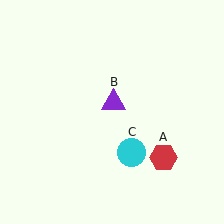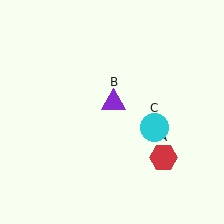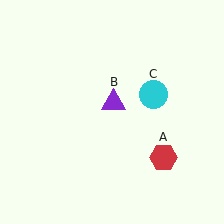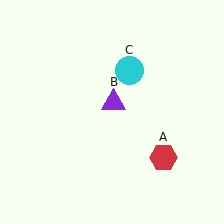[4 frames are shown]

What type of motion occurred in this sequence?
The cyan circle (object C) rotated counterclockwise around the center of the scene.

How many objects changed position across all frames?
1 object changed position: cyan circle (object C).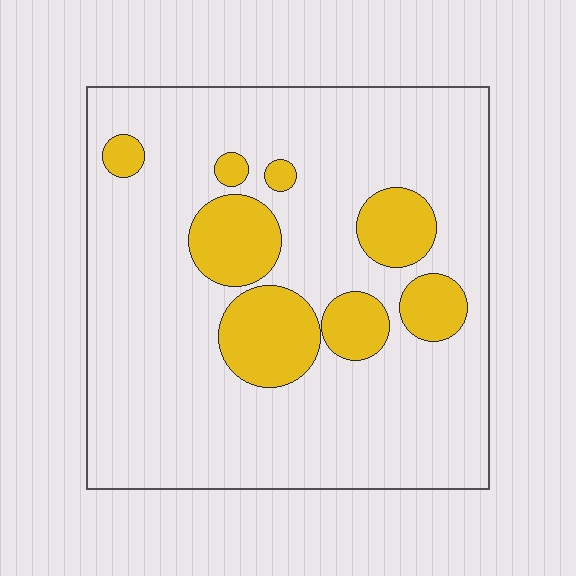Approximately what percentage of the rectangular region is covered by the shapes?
Approximately 20%.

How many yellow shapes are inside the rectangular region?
8.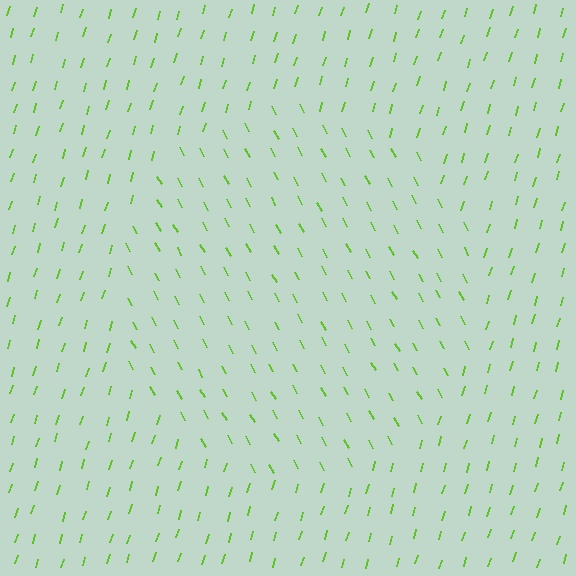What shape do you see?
I see a circle.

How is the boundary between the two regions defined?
The boundary is defined purely by a change in line orientation (approximately 45 degrees difference). All lines are the same color and thickness.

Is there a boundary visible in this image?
Yes, there is a texture boundary formed by a change in line orientation.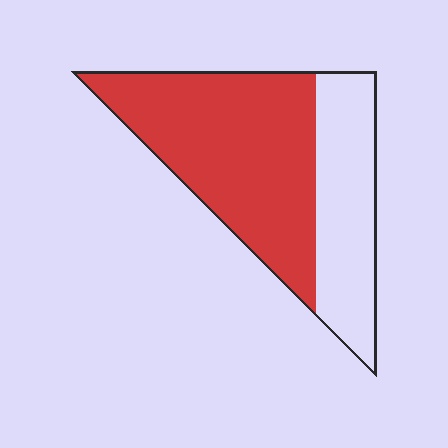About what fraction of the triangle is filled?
About five eighths (5/8).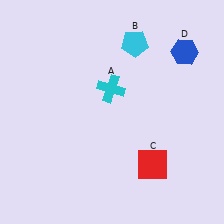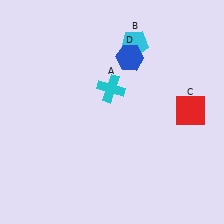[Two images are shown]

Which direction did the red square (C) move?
The red square (C) moved up.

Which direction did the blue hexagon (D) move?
The blue hexagon (D) moved left.